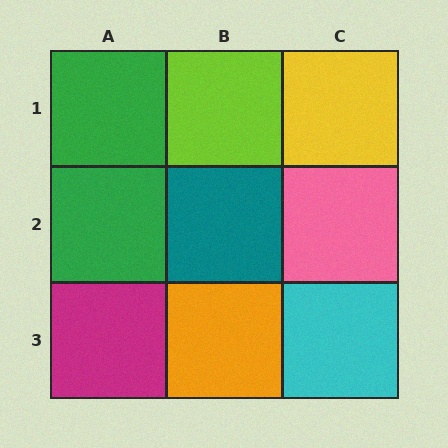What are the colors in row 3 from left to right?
Magenta, orange, cyan.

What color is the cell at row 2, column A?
Green.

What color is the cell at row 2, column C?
Pink.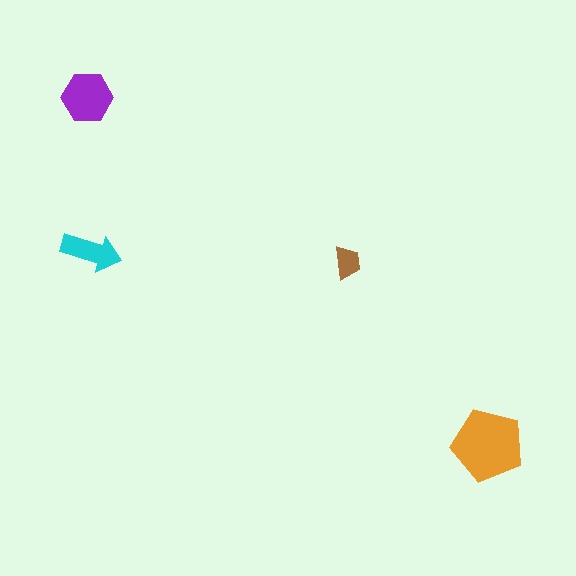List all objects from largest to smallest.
The orange pentagon, the purple hexagon, the cyan arrow, the brown trapezoid.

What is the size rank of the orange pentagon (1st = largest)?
1st.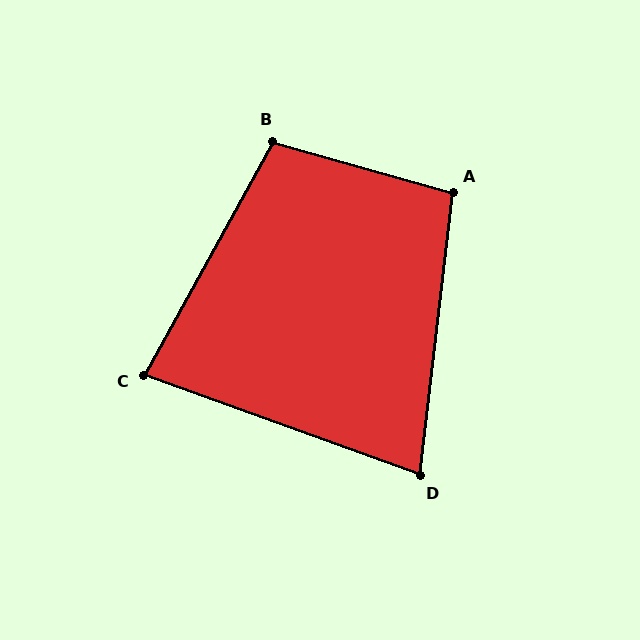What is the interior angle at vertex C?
Approximately 81 degrees (acute).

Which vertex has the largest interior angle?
B, at approximately 103 degrees.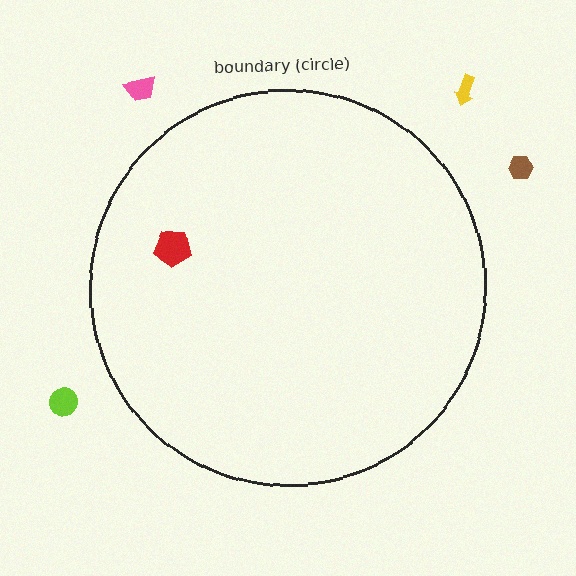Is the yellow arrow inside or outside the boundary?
Outside.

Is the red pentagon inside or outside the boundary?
Inside.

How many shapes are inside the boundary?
1 inside, 4 outside.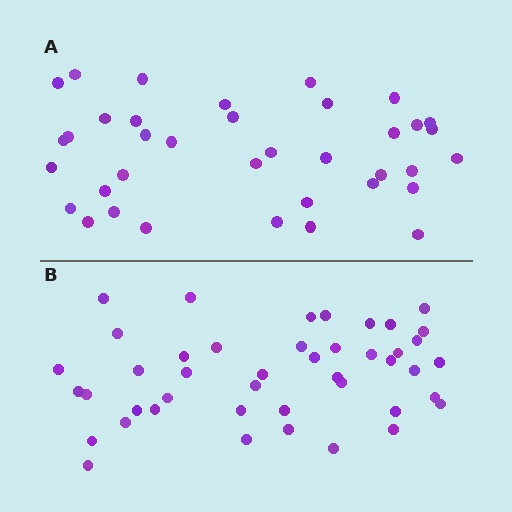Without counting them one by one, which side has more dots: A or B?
Region B (the bottom region) has more dots.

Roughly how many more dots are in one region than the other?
Region B has roughly 8 or so more dots than region A.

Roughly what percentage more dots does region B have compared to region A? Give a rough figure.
About 20% more.